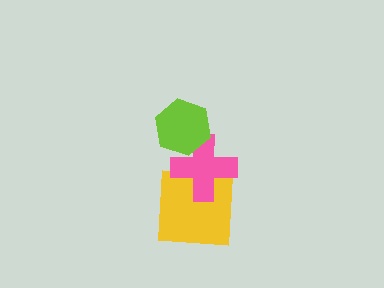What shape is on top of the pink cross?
The lime hexagon is on top of the pink cross.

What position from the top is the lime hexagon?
The lime hexagon is 1st from the top.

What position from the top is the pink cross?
The pink cross is 2nd from the top.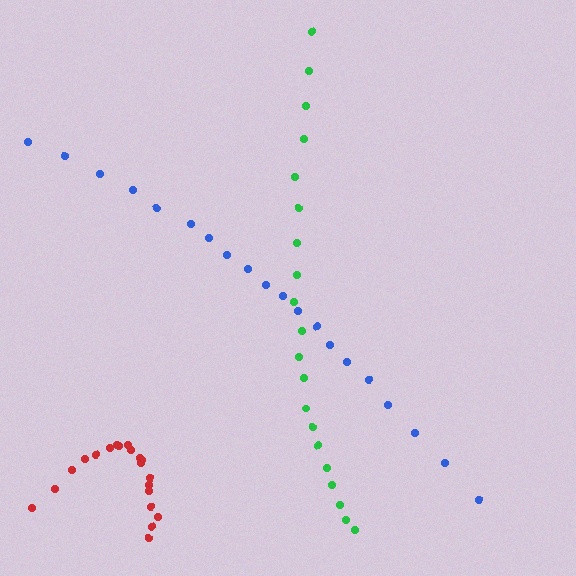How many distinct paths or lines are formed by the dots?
There are 3 distinct paths.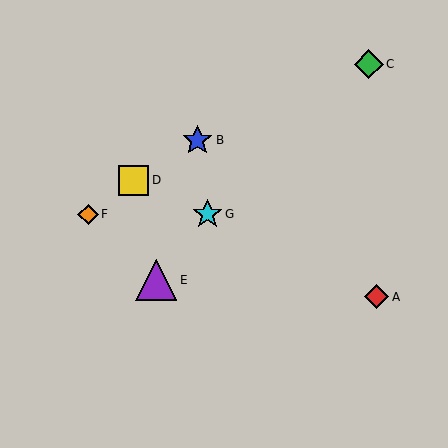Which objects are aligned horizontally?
Objects F, G are aligned horizontally.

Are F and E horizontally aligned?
No, F is at y≈214 and E is at y≈280.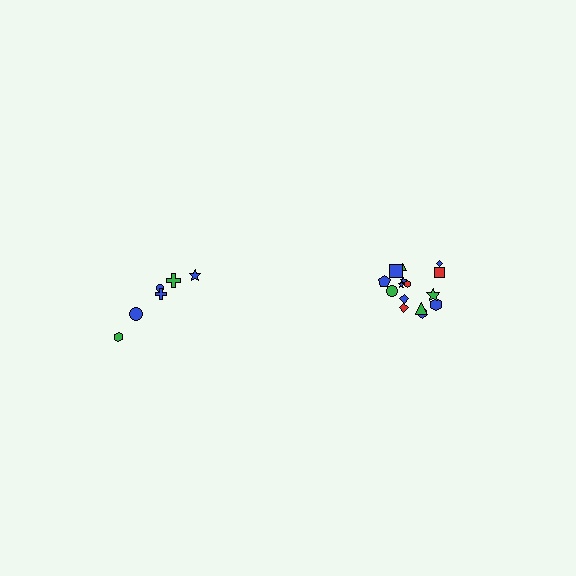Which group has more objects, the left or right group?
The right group.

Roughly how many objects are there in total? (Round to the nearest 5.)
Roughly 20 objects in total.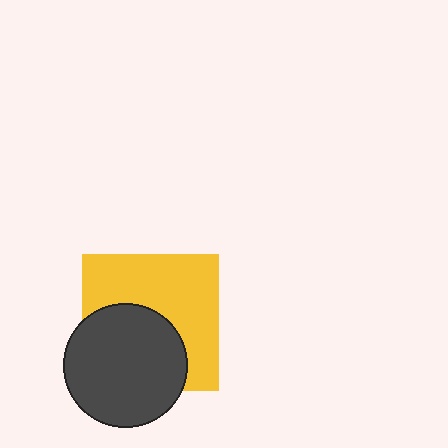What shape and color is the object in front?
The object in front is a dark gray circle.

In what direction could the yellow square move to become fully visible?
The yellow square could move up. That would shift it out from behind the dark gray circle entirely.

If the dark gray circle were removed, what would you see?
You would see the complete yellow square.